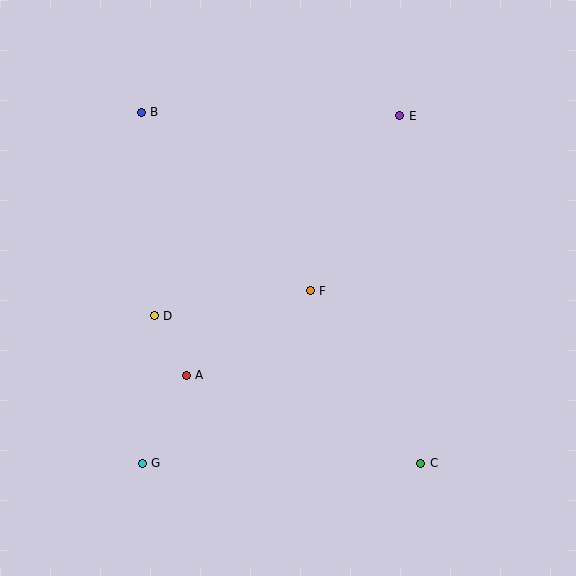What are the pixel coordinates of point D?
Point D is at (154, 316).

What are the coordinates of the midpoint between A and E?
The midpoint between A and E is at (293, 245).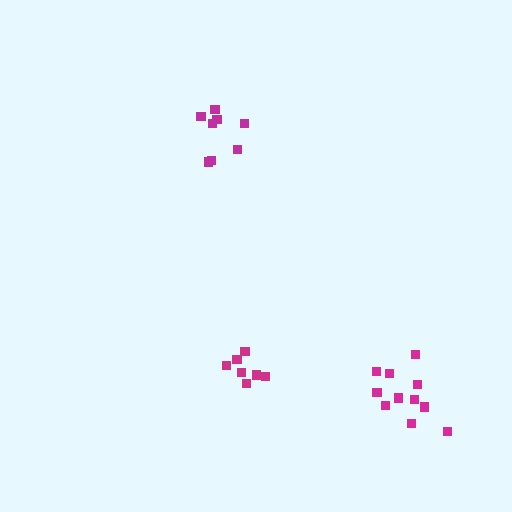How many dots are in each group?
Group 1: 7 dots, Group 2: 8 dots, Group 3: 11 dots (26 total).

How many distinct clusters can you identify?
There are 3 distinct clusters.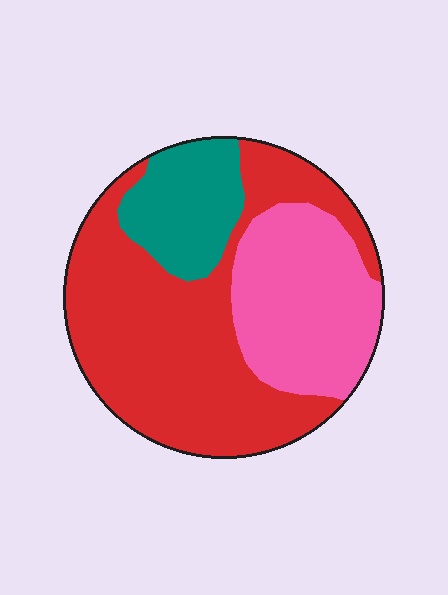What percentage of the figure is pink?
Pink covers roughly 30% of the figure.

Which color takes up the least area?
Teal, at roughly 15%.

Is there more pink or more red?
Red.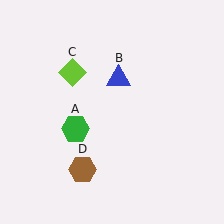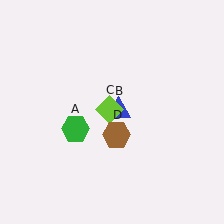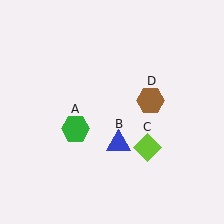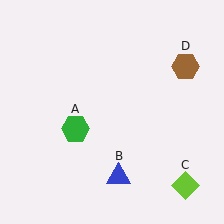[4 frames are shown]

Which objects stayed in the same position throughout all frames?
Green hexagon (object A) remained stationary.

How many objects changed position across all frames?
3 objects changed position: blue triangle (object B), lime diamond (object C), brown hexagon (object D).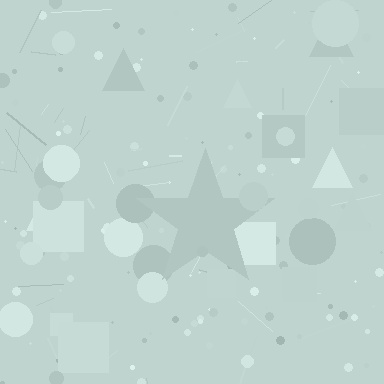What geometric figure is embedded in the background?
A star is embedded in the background.